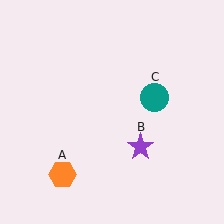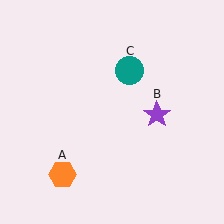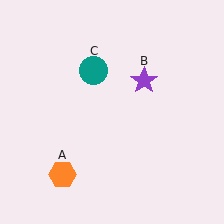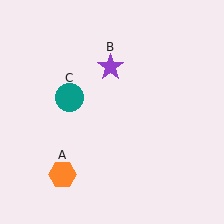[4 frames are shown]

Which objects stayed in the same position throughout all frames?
Orange hexagon (object A) remained stationary.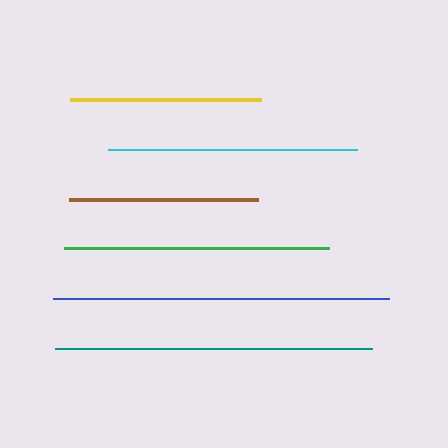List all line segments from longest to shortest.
From longest to shortest: blue, teal, green, cyan, yellow, brown.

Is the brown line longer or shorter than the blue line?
The blue line is longer than the brown line.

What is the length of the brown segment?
The brown segment is approximately 189 pixels long.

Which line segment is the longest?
The blue line is the longest at approximately 336 pixels.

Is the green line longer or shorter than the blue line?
The blue line is longer than the green line.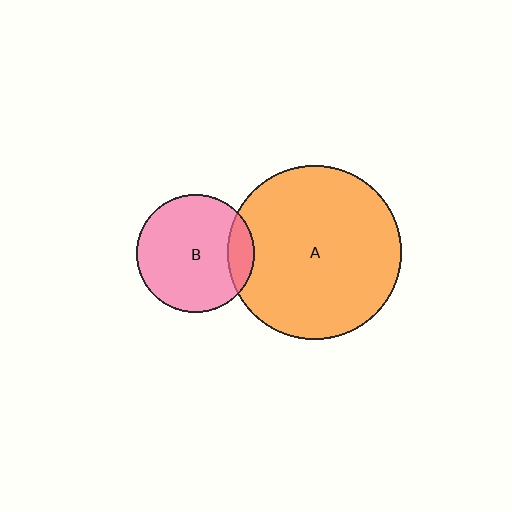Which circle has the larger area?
Circle A (orange).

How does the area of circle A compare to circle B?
Approximately 2.2 times.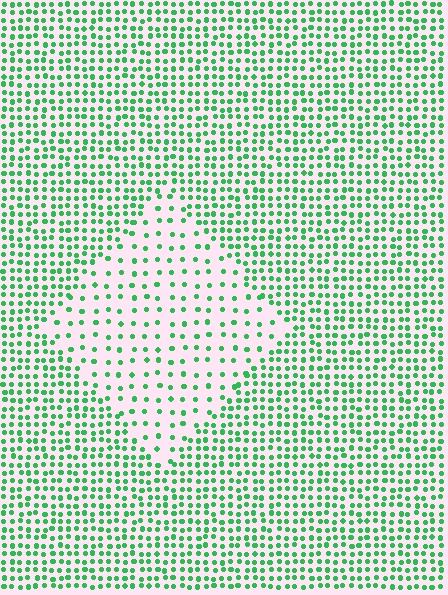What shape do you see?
I see a diamond.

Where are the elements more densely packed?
The elements are more densely packed outside the diamond boundary.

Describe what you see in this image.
The image contains small green elements arranged at two different densities. A diamond-shaped region is visible where the elements are less densely packed than the surrounding area.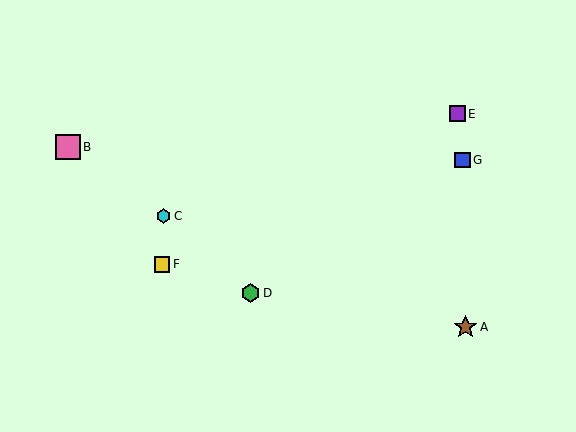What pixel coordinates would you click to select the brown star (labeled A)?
Click at (466, 327) to select the brown star A.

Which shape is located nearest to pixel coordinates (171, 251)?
The yellow square (labeled F) at (162, 264) is nearest to that location.